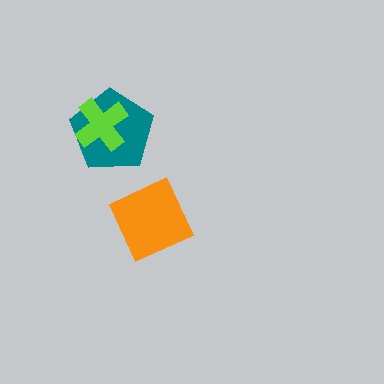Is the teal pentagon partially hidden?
Yes, it is partially covered by another shape.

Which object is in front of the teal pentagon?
The lime cross is in front of the teal pentagon.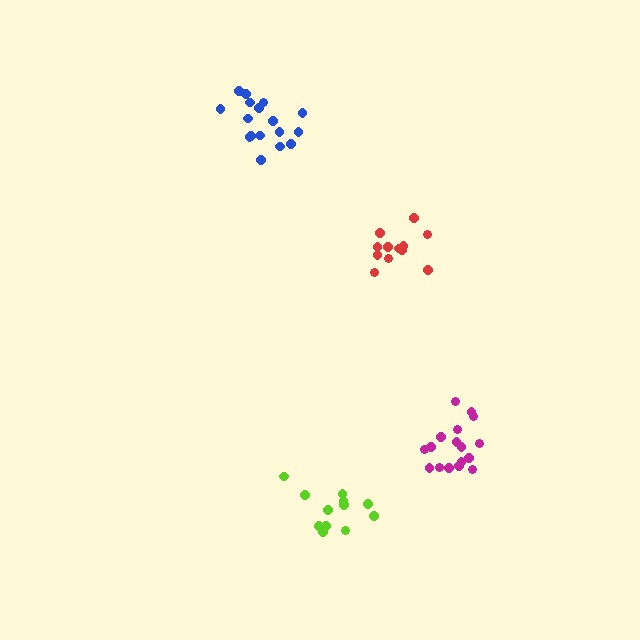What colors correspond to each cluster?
The clusters are colored: blue, magenta, lime, red.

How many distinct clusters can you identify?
There are 4 distinct clusters.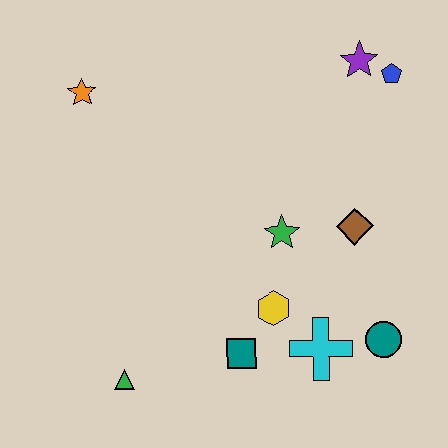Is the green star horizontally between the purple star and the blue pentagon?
No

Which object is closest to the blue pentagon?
The purple star is closest to the blue pentagon.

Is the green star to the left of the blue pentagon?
Yes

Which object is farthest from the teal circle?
The orange star is farthest from the teal circle.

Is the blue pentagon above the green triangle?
Yes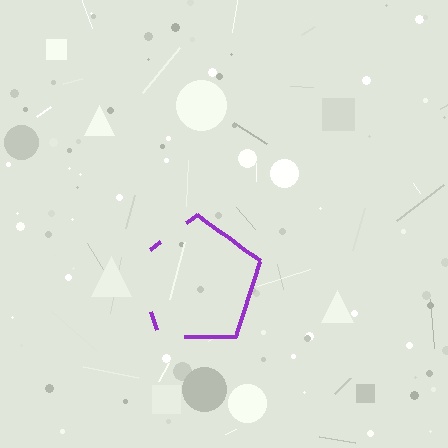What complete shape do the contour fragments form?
The contour fragments form a pentagon.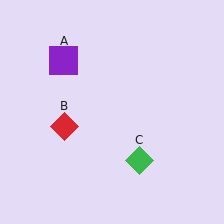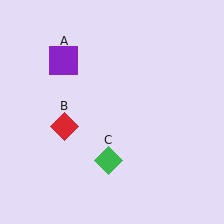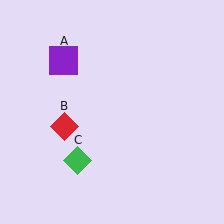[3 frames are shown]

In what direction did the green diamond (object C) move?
The green diamond (object C) moved left.